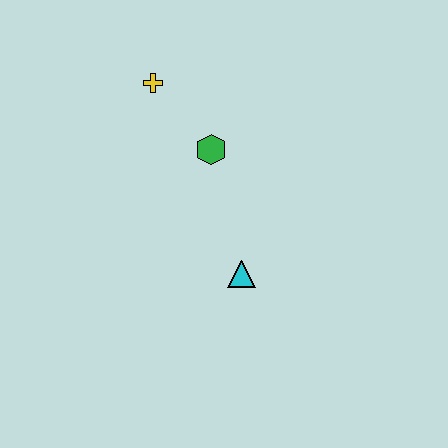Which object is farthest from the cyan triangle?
The yellow cross is farthest from the cyan triangle.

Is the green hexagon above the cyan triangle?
Yes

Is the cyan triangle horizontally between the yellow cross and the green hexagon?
No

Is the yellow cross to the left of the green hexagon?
Yes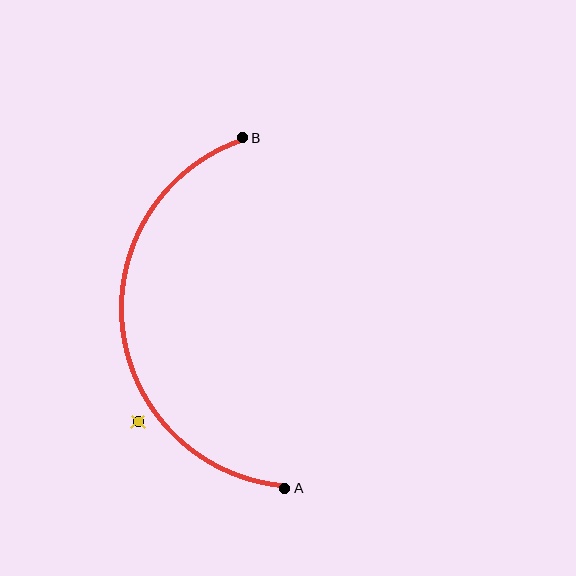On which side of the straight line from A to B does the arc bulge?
The arc bulges to the left of the straight line connecting A and B.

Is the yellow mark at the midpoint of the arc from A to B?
No — the yellow mark does not lie on the arc at all. It sits slightly outside the curve.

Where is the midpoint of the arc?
The arc midpoint is the point on the curve farthest from the straight line joining A and B. It sits to the left of that line.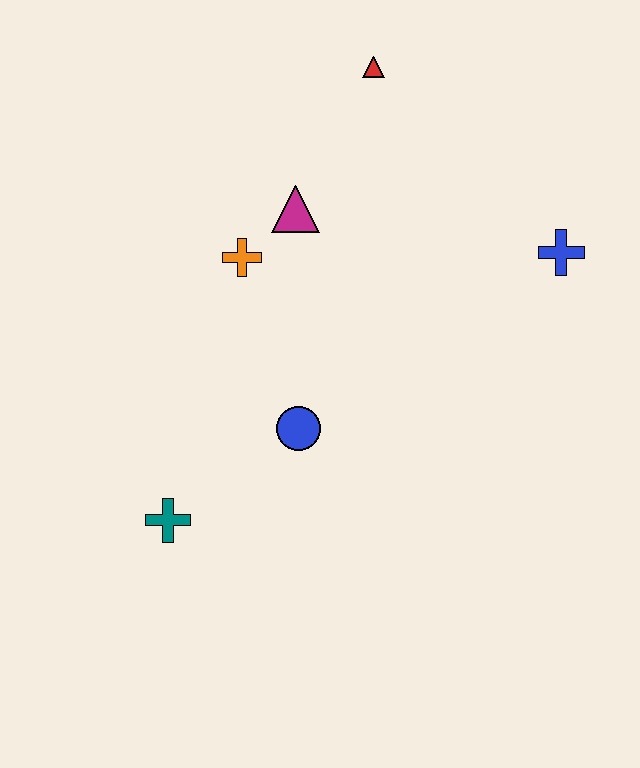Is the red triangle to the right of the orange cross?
Yes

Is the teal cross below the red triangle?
Yes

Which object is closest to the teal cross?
The blue circle is closest to the teal cross.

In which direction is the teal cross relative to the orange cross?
The teal cross is below the orange cross.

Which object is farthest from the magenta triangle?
The teal cross is farthest from the magenta triangle.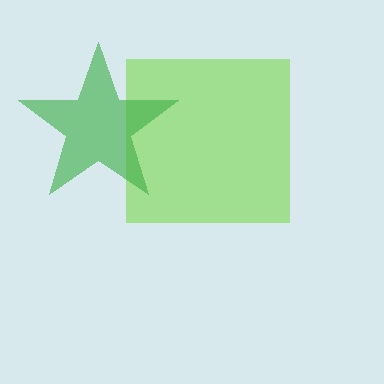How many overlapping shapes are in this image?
There are 2 overlapping shapes in the image.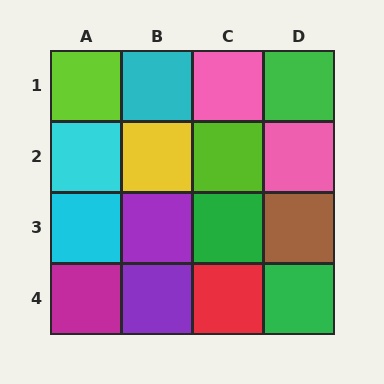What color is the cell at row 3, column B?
Purple.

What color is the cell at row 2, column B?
Yellow.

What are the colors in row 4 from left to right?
Magenta, purple, red, green.